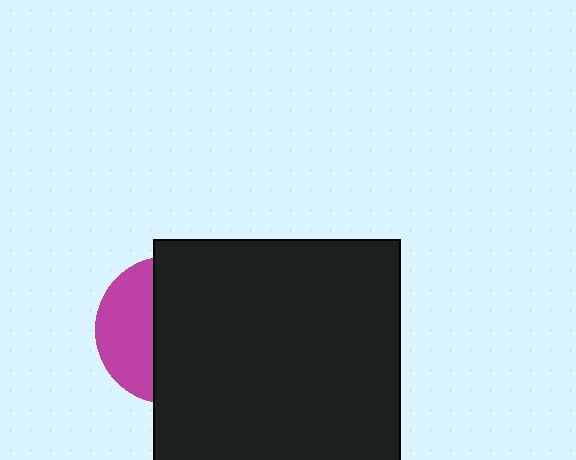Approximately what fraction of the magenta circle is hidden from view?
Roughly 63% of the magenta circle is hidden behind the black square.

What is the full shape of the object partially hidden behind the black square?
The partially hidden object is a magenta circle.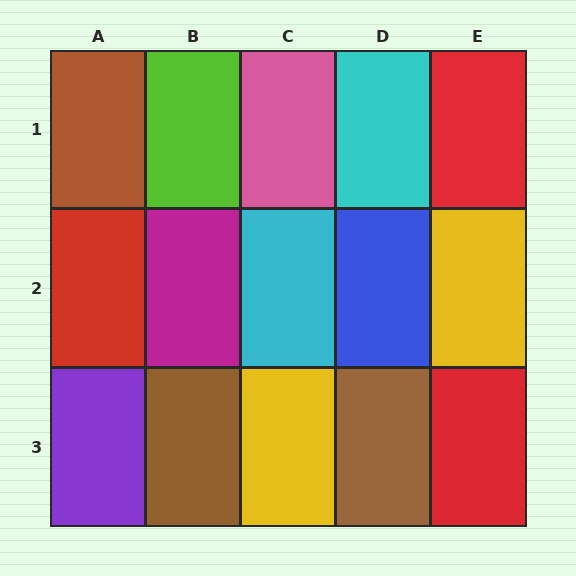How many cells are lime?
1 cell is lime.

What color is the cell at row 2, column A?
Red.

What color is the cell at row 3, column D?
Brown.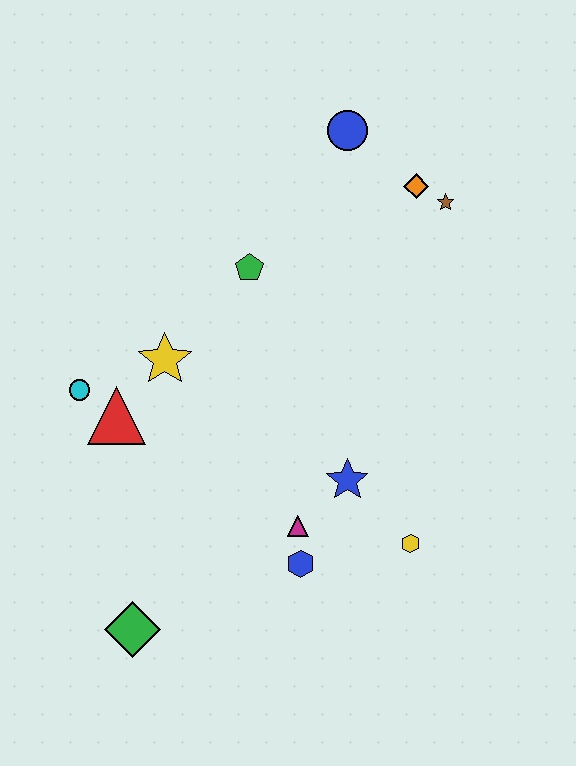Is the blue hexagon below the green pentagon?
Yes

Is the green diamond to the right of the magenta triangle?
No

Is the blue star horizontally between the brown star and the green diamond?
Yes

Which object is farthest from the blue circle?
The green diamond is farthest from the blue circle.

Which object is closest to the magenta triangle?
The blue hexagon is closest to the magenta triangle.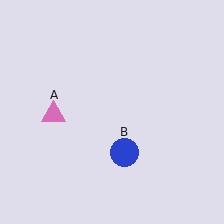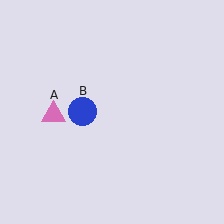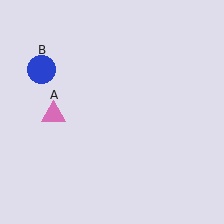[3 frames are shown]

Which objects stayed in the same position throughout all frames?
Pink triangle (object A) remained stationary.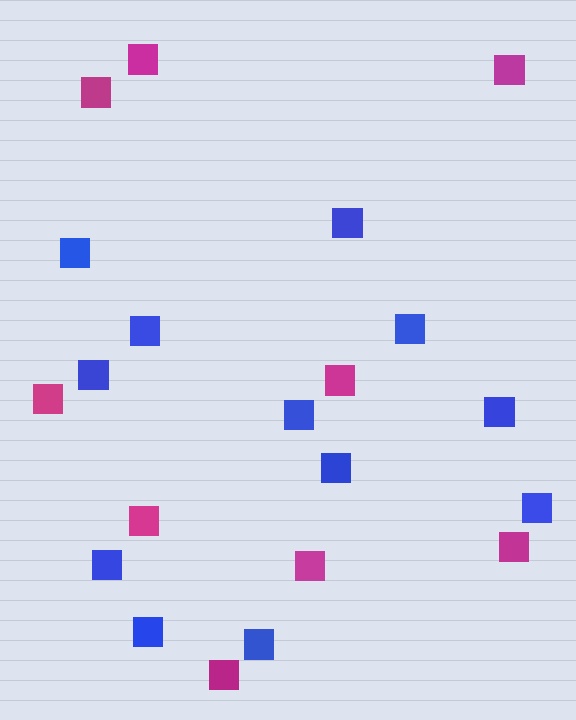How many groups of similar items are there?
There are 2 groups: one group of blue squares (12) and one group of magenta squares (9).